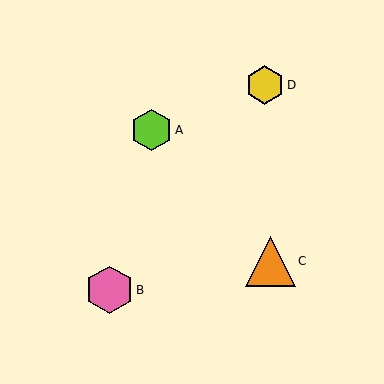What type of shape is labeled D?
Shape D is a yellow hexagon.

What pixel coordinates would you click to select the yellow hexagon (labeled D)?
Click at (265, 85) to select the yellow hexagon D.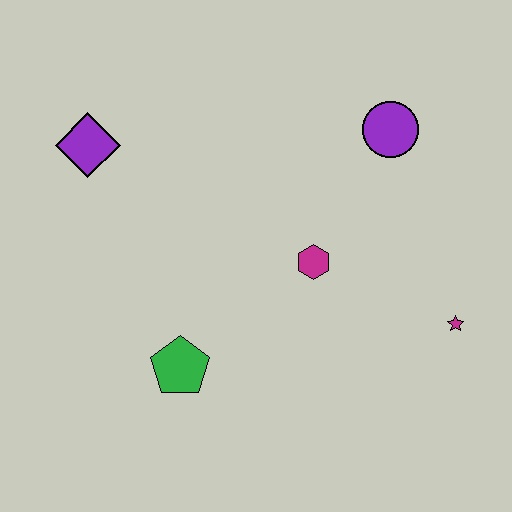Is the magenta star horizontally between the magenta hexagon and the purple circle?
No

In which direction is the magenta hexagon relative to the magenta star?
The magenta hexagon is to the left of the magenta star.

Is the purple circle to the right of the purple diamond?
Yes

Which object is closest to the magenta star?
The magenta hexagon is closest to the magenta star.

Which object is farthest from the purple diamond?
The magenta star is farthest from the purple diamond.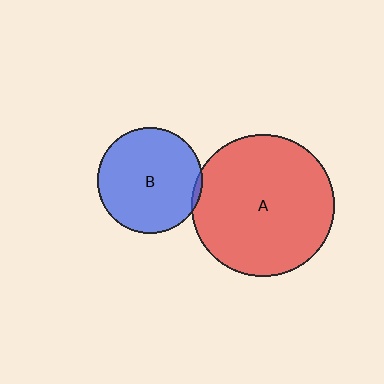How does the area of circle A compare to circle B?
Approximately 1.8 times.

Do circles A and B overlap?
Yes.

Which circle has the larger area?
Circle A (red).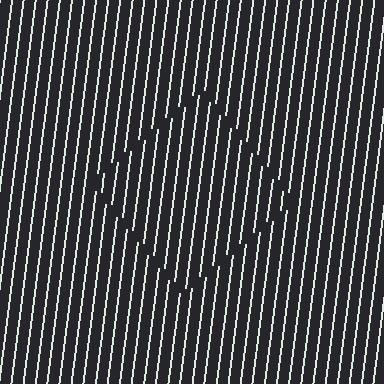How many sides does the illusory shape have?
4 sides — the line-ends trace a square.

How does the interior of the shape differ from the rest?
The interior of the shape contains the same grating, shifted by half a period — the contour is defined by the phase discontinuity where line-ends from the inner and outer gratings abut.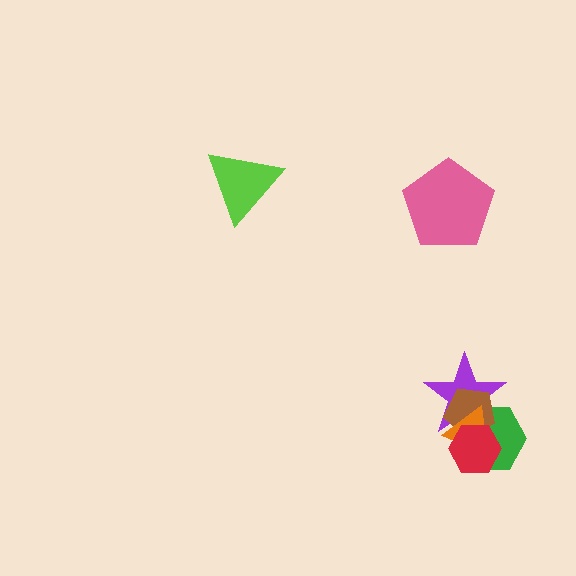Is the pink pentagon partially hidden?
No, no other shape covers it.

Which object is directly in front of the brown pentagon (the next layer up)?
The orange triangle is directly in front of the brown pentagon.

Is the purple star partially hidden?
Yes, it is partially covered by another shape.